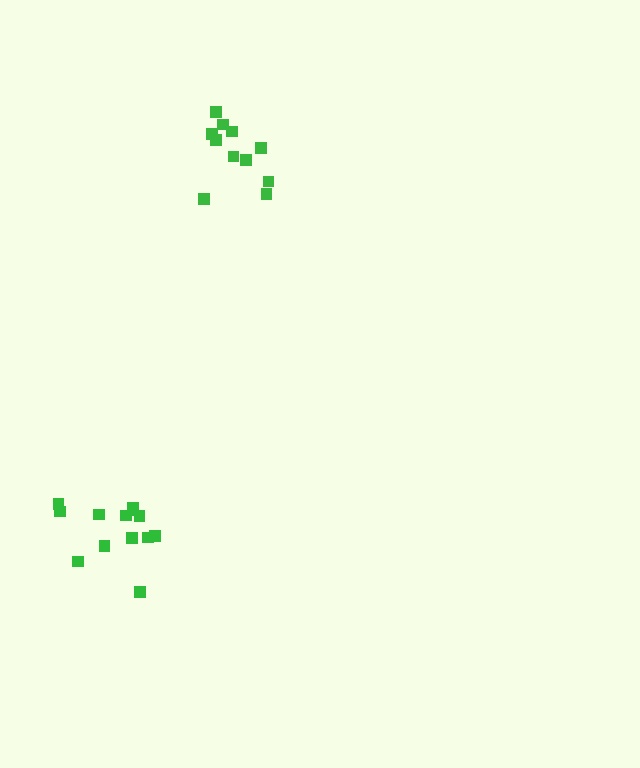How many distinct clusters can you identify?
There are 2 distinct clusters.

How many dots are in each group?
Group 1: 11 dots, Group 2: 13 dots (24 total).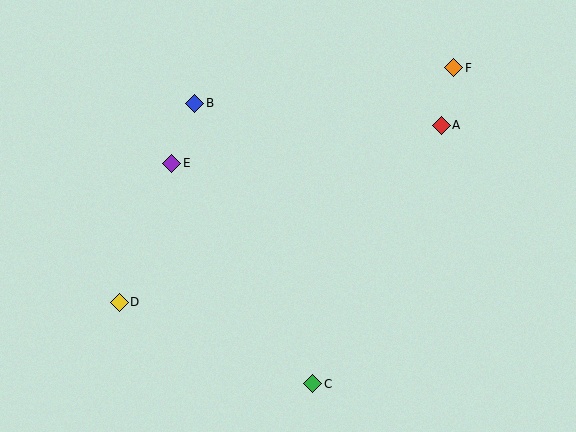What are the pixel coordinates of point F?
Point F is at (454, 68).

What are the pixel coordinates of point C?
Point C is at (313, 384).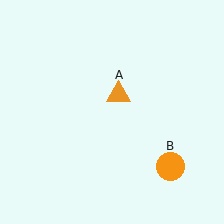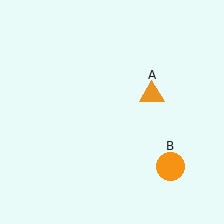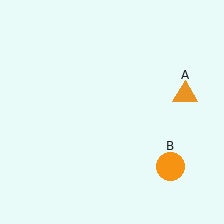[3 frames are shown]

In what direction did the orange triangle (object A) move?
The orange triangle (object A) moved right.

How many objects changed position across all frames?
1 object changed position: orange triangle (object A).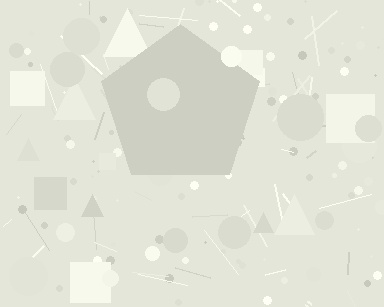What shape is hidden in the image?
A pentagon is hidden in the image.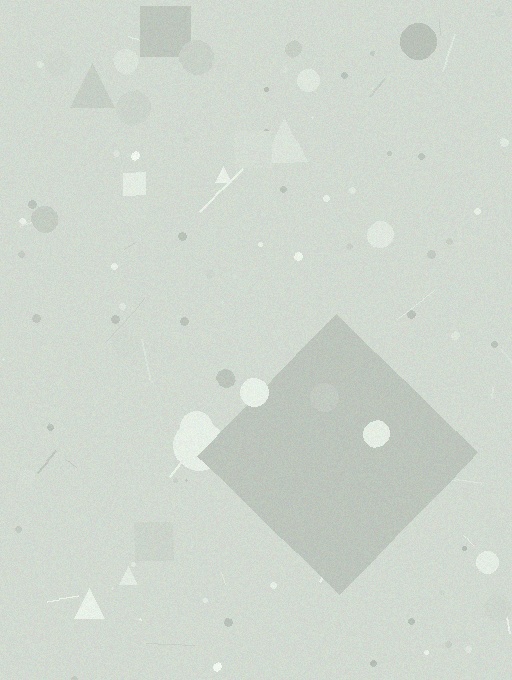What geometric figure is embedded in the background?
A diamond is embedded in the background.